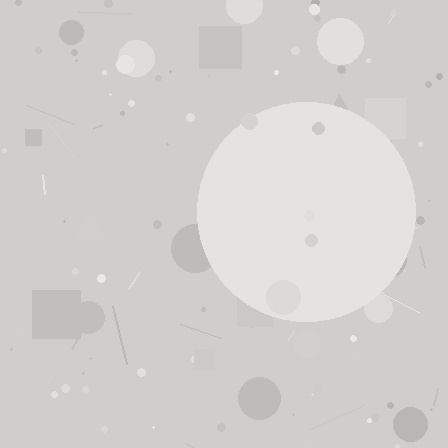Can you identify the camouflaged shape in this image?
The camouflaged shape is a circle.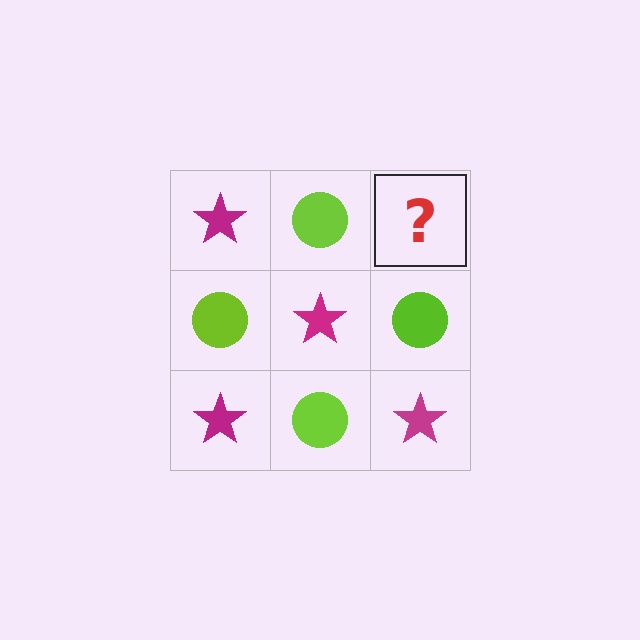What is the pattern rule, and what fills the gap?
The rule is that it alternates magenta star and lime circle in a checkerboard pattern. The gap should be filled with a magenta star.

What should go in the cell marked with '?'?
The missing cell should contain a magenta star.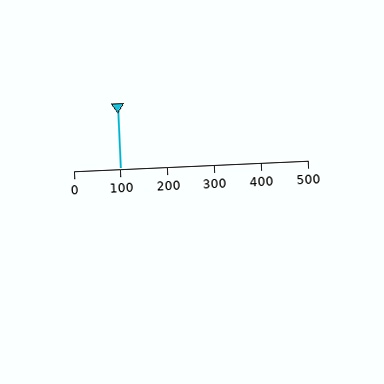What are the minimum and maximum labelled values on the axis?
The axis runs from 0 to 500.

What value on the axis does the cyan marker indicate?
The marker indicates approximately 100.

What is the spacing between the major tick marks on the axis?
The major ticks are spaced 100 apart.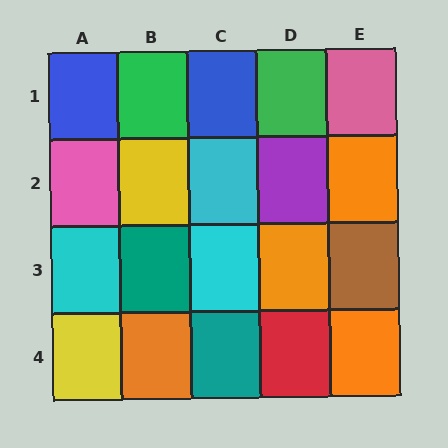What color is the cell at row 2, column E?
Orange.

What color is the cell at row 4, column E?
Orange.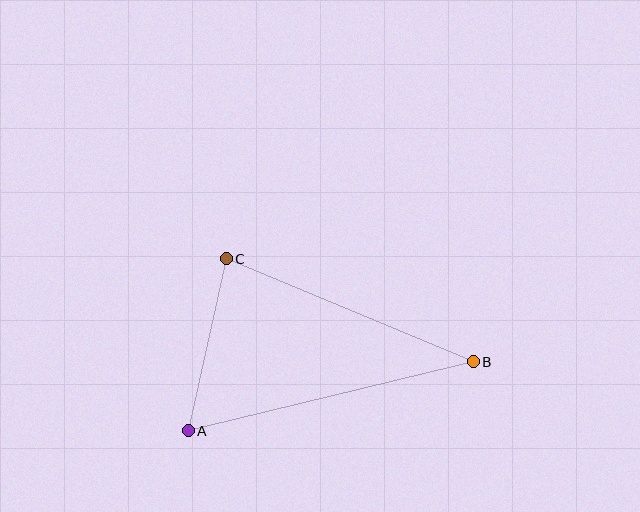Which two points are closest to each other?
Points A and C are closest to each other.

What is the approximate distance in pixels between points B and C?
The distance between B and C is approximately 267 pixels.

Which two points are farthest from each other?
Points A and B are farthest from each other.